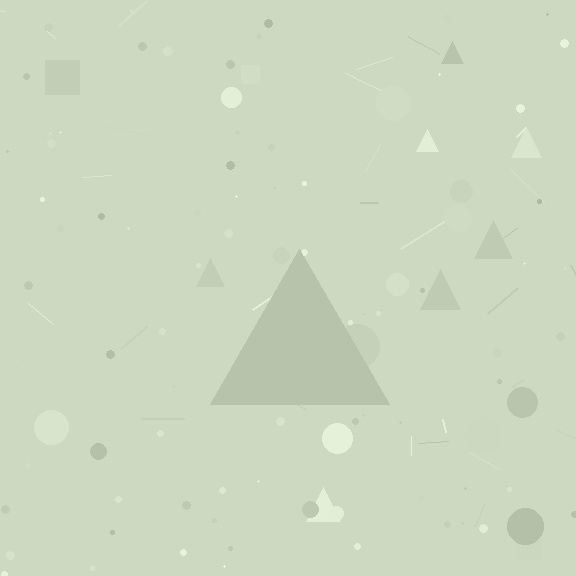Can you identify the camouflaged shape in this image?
The camouflaged shape is a triangle.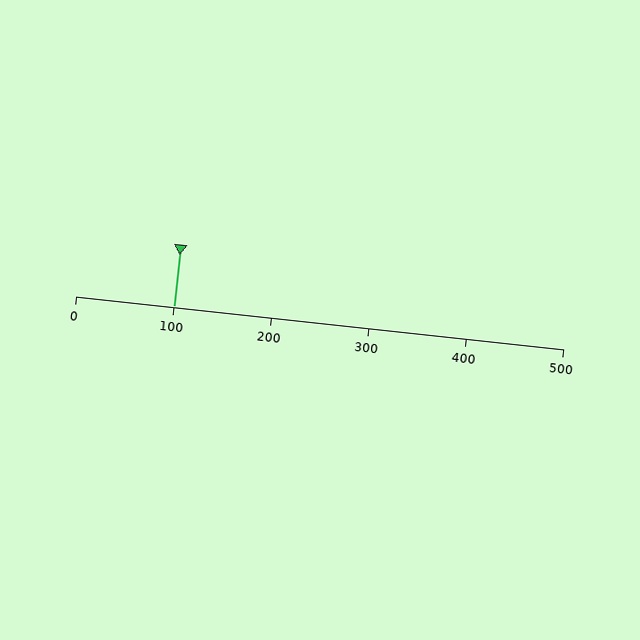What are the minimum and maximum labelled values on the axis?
The axis runs from 0 to 500.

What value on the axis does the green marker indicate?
The marker indicates approximately 100.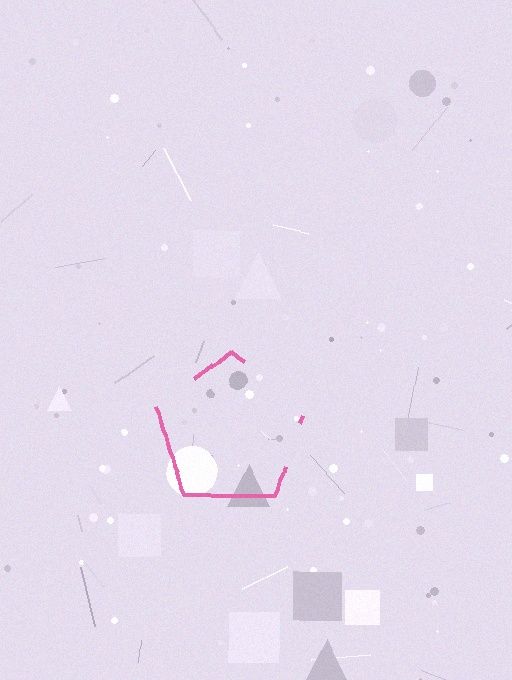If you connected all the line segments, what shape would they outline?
They would outline a pentagon.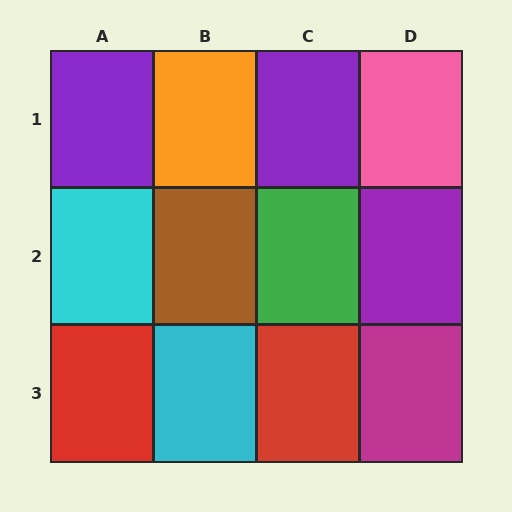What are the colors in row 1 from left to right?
Purple, orange, purple, pink.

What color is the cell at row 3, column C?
Red.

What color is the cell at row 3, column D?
Magenta.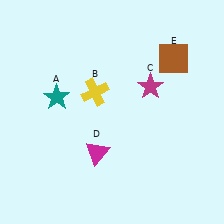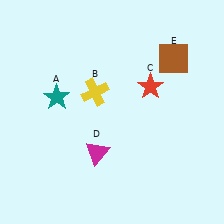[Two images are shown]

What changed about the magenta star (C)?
In Image 1, C is magenta. In Image 2, it changed to red.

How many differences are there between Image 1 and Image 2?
There is 1 difference between the two images.